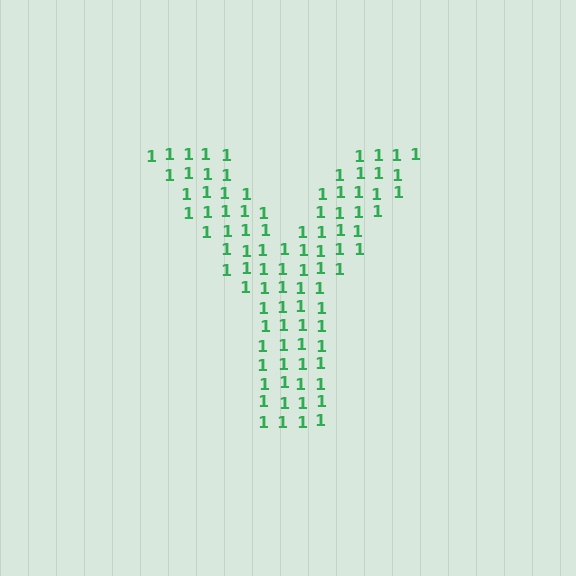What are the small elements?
The small elements are digit 1's.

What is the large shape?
The large shape is the letter Y.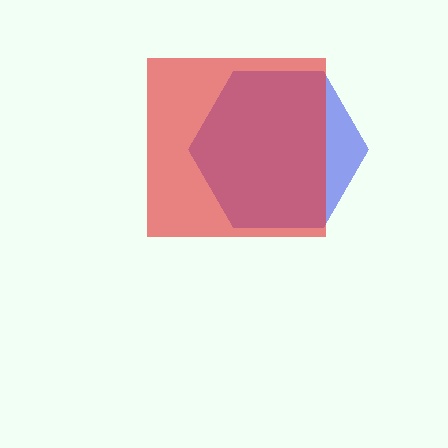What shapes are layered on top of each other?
The layered shapes are: a blue hexagon, a red square.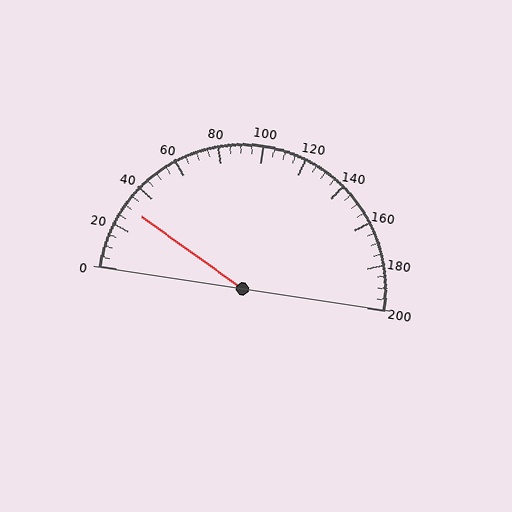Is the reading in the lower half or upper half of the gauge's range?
The reading is in the lower half of the range (0 to 200).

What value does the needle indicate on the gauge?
The needle indicates approximately 30.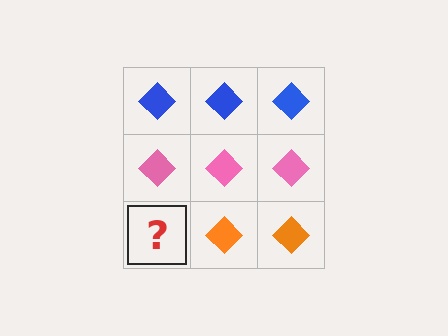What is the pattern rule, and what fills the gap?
The rule is that each row has a consistent color. The gap should be filled with an orange diamond.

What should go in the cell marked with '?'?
The missing cell should contain an orange diamond.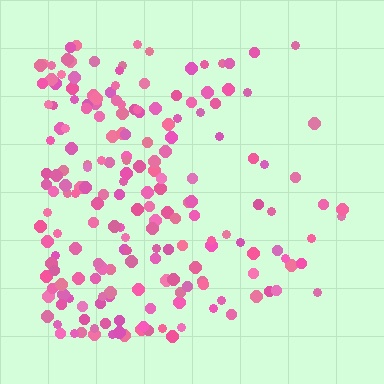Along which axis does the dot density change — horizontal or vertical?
Horizontal.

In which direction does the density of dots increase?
From right to left, with the left side densest.